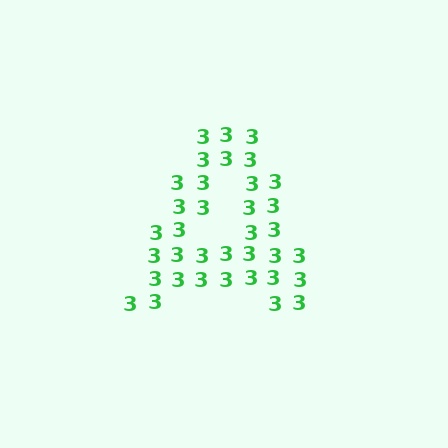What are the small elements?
The small elements are digit 3's.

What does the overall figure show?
The overall figure shows the letter A.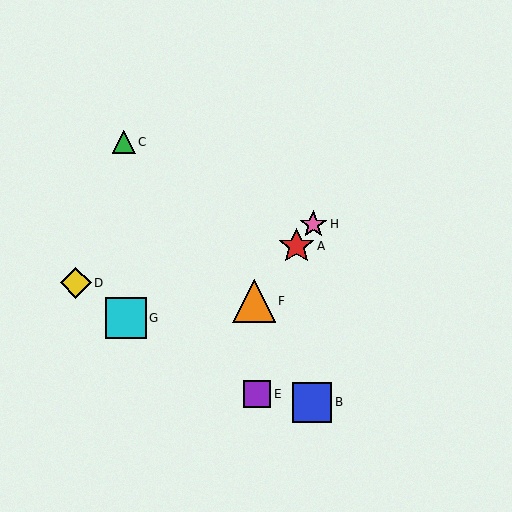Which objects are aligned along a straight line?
Objects A, F, H are aligned along a straight line.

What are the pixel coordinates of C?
Object C is at (124, 142).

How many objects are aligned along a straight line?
3 objects (A, F, H) are aligned along a straight line.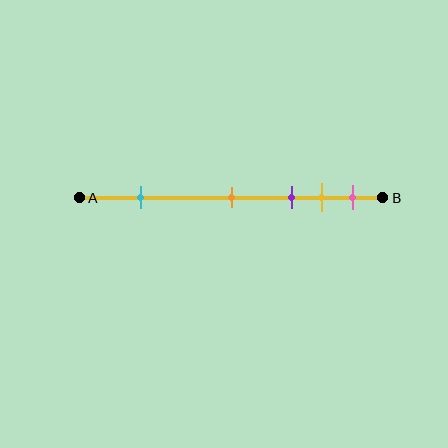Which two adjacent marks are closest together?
The yellow and pink marks are the closest adjacent pair.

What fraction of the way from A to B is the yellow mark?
The yellow mark is approximately 80% (0.8) of the way from A to B.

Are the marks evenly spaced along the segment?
No, the marks are not evenly spaced.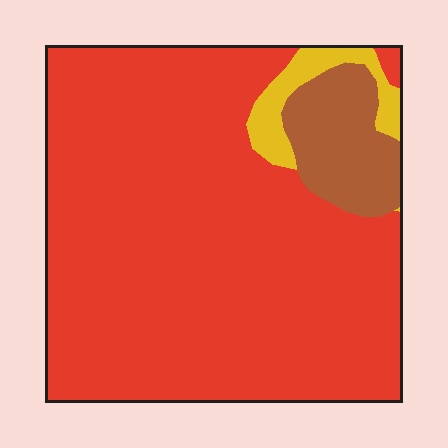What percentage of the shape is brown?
Brown takes up less than a sixth of the shape.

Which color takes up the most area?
Red, at roughly 85%.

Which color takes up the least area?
Yellow, at roughly 5%.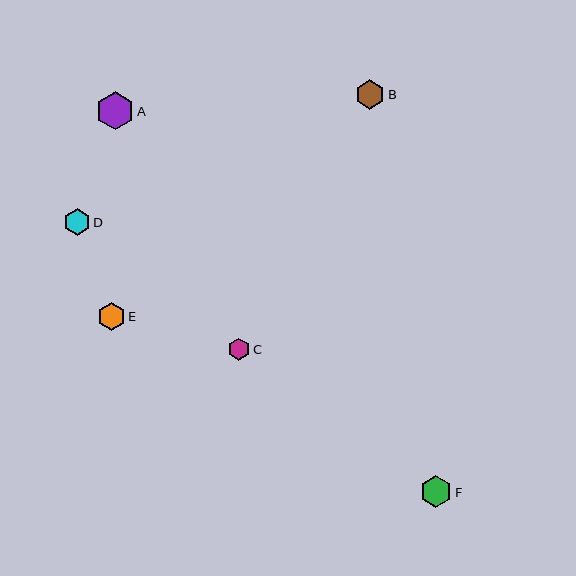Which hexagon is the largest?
Hexagon A is the largest with a size of approximately 38 pixels.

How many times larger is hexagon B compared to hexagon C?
Hexagon B is approximately 1.3 times the size of hexagon C.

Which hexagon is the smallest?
Hexagon C is the smallest with a size of approximately 22 pixels.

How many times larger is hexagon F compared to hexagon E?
Hexagon F is approximately 1.1 times the size of hexagon E.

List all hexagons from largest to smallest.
From largest to smallest: A, F, B, E, D, C.